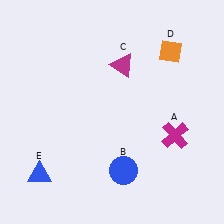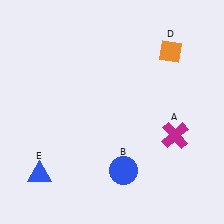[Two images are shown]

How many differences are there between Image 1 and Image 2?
There is 1 difference between the two images.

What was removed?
The magenta triangle (C) was removed in Image 2.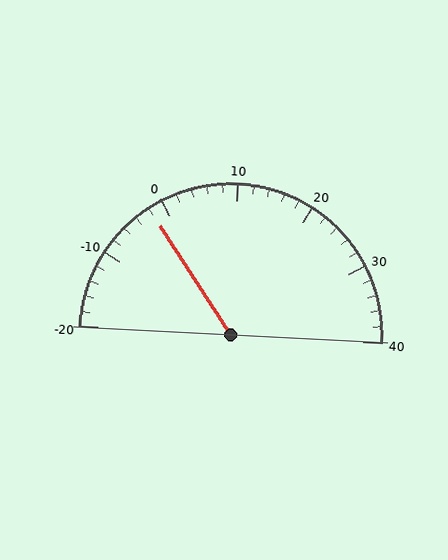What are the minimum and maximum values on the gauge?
The gauge ranges from -20 to 40.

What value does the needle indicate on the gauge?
The needle indicates approximately -2.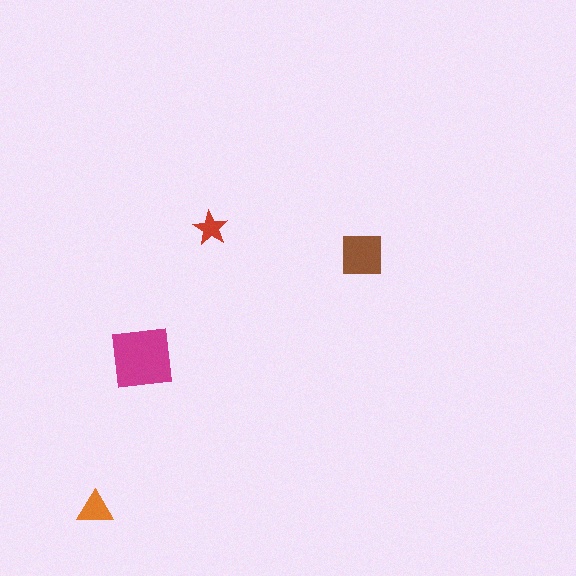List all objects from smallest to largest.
The red star, the orange triangle, the brown square, the magenta square.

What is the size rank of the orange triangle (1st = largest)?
3rd.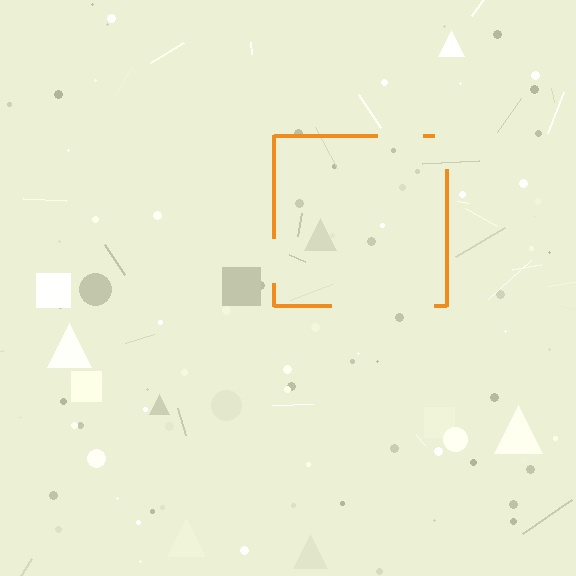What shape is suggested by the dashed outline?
The dashed outline suggests a square.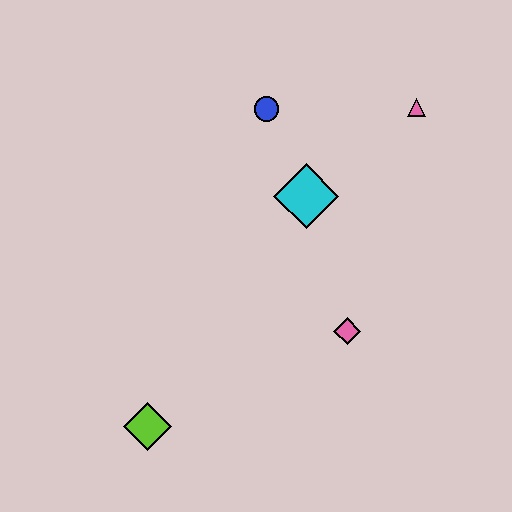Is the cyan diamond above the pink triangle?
No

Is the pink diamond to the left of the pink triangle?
Yes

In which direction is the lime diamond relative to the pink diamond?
The lime diamond is to the left of the pink diamond.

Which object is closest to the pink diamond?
The cyan diamond is closest to the pink diamond.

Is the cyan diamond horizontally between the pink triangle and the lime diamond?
Yes